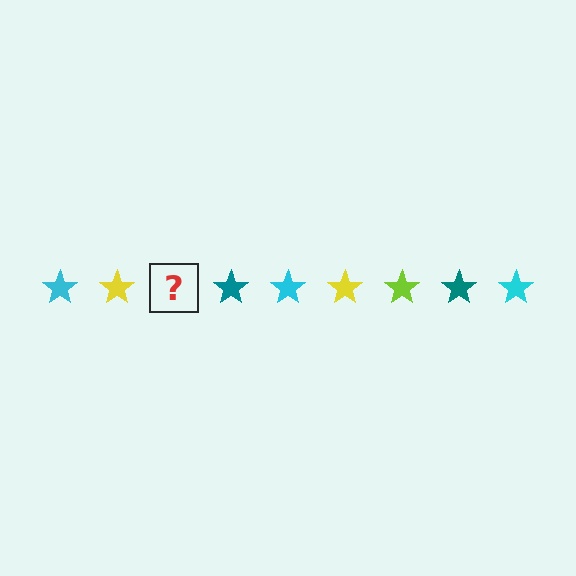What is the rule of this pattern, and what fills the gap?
The rule is that the pattern cycles through cyan, yellow, lime, teal stars. The gap should be filled with a lime star.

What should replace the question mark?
The question mark should be replaced with a lime star.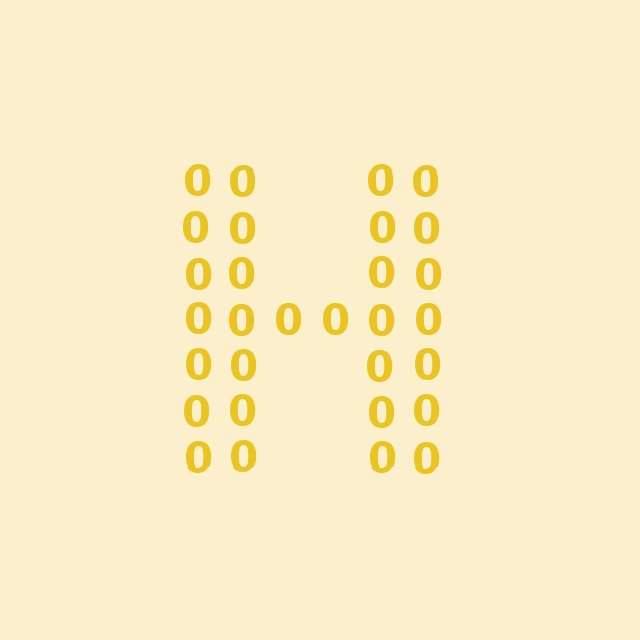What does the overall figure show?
The overall figure shows the letter H.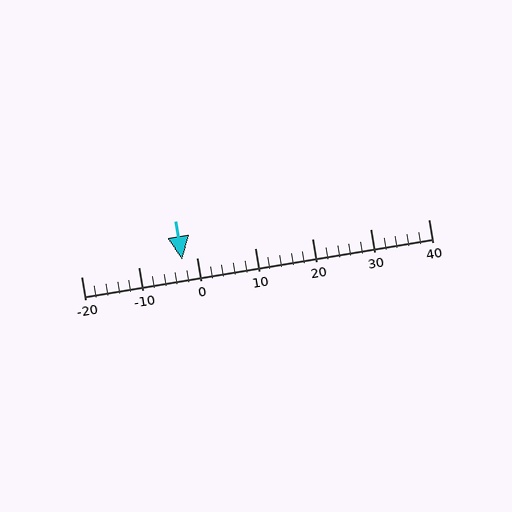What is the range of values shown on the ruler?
The ruler shows values from -20 to 40.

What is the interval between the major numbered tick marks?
The major tick marks are spaced 10 units apart.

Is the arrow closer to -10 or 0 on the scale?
The arrow is closer to 0.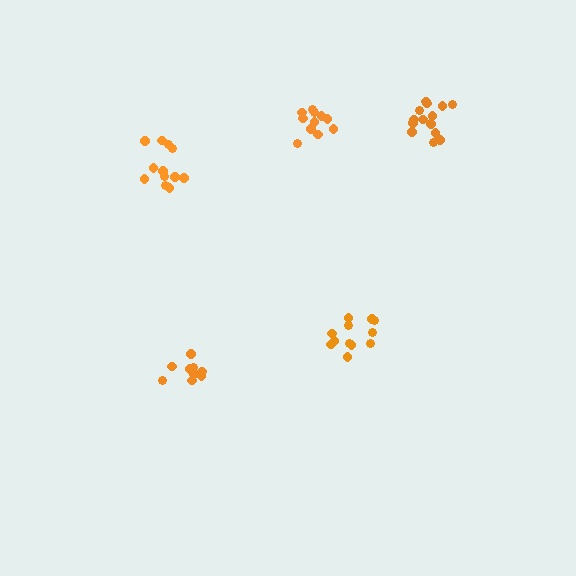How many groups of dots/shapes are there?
There are 5 groups.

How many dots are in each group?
Group 1: 12 dots, Group 2: 9 dots, Group 3: 14 dots, Group 4: 12 dots, Group 5: 11 dots (58 total).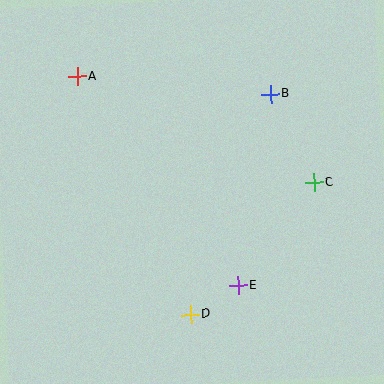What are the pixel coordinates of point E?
Point E is at (238, 286).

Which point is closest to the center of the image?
Point E at (238, 286) is closest to the center.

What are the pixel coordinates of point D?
Point D is at (191, 314).